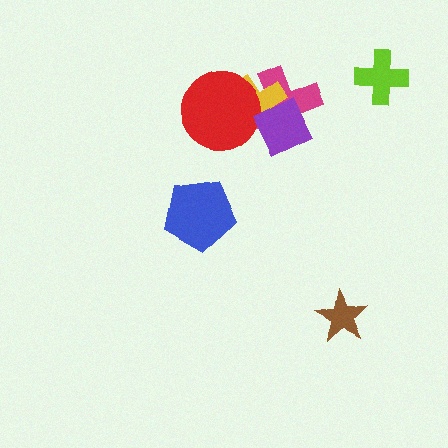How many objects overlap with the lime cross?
0 objects overlap with the lime cross.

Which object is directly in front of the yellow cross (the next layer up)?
The red circle is directly in front of the yellow cross.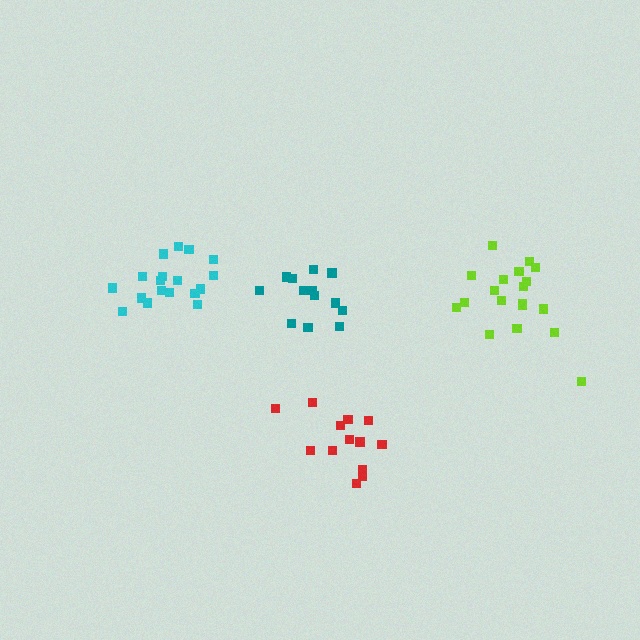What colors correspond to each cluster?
The clusters are colored: teal, red, lime, cyan.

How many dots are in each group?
Group 1: 13 dots, Group 2: 13 dots, Group 3: 19 dots, Group 4: 18 dots (63 total).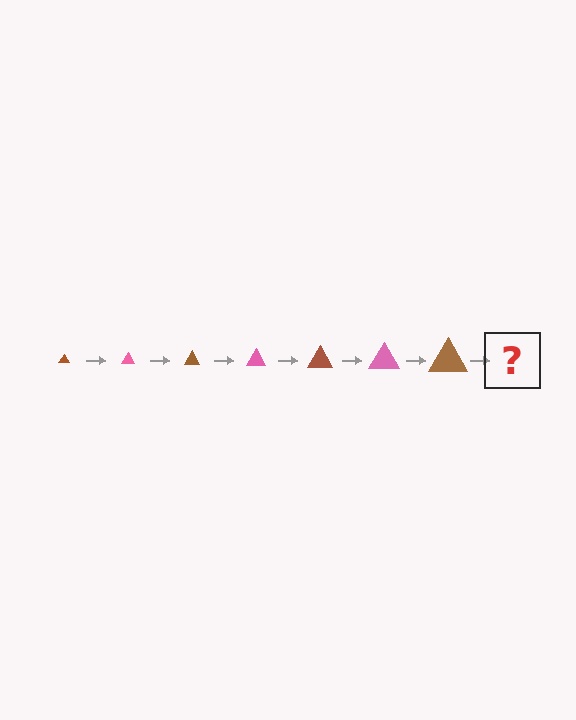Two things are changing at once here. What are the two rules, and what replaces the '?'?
The two rules are that the triangle grows larger each step and the color cycles through brown and pink. The '?' should be a pink triangle, larger than the previous one.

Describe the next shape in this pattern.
It should be a pink triangle, larger than the previous one.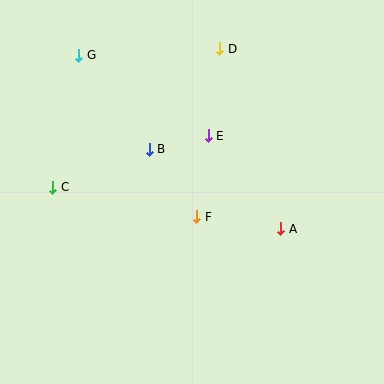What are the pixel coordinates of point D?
Point D is at (220, 49).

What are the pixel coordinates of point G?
Point G is at (79, 55).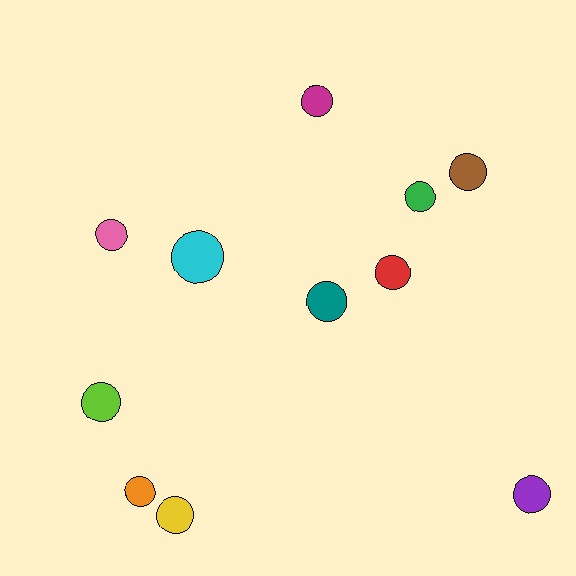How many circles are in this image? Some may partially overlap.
There are 11 circles.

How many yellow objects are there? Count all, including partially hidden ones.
There is 1 yellow object.